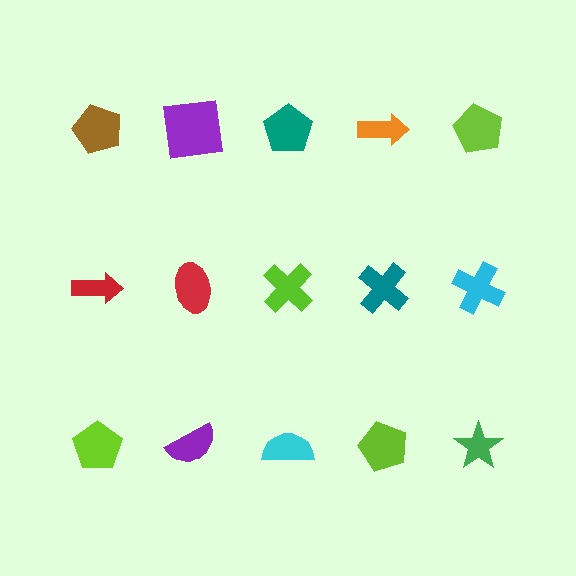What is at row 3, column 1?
A lime pentagon.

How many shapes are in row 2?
5 shapes.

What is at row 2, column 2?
A red ellipse.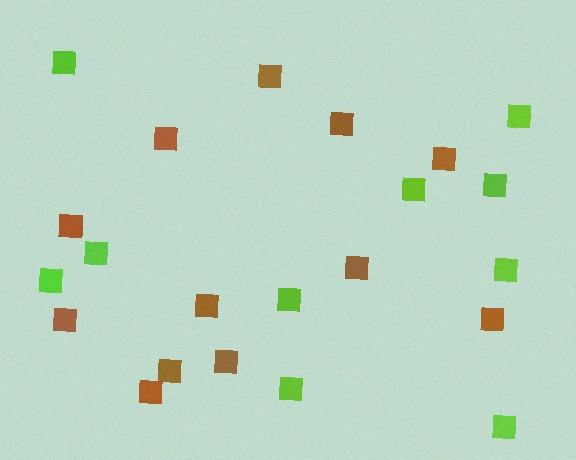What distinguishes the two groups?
There are 2 groups: one group of lime squares (10) and one group of brown squares (12).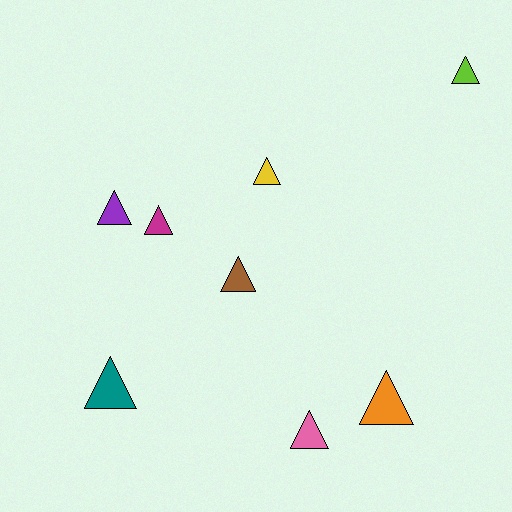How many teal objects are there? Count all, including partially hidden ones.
There is 1 teal object.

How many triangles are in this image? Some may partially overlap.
There are 8 triangles.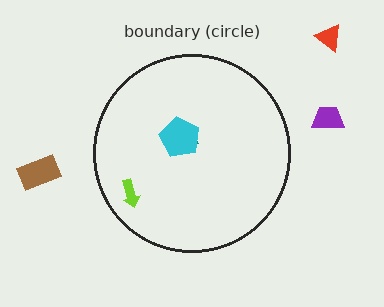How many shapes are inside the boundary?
3 inside, 3 outside.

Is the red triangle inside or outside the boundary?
Outside.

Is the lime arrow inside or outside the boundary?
Inside.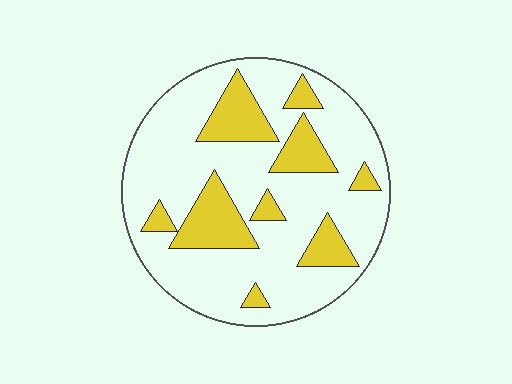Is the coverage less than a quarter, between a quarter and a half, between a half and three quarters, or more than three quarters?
Less than a quarter.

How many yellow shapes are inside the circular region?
9.